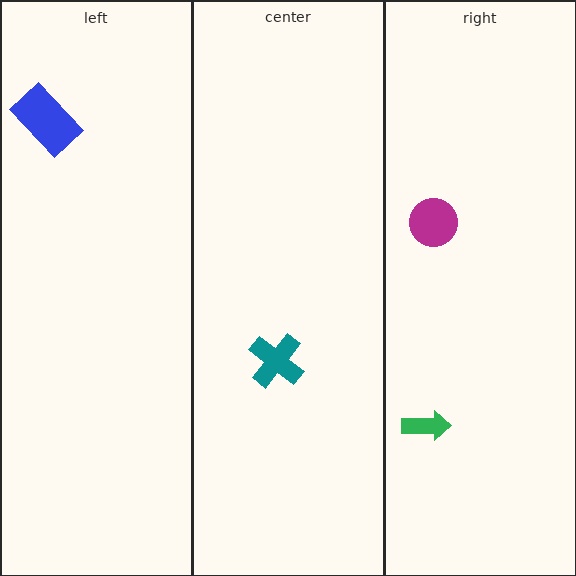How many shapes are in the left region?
1.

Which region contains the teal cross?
The center region.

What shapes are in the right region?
The green arrow, the magenta circle.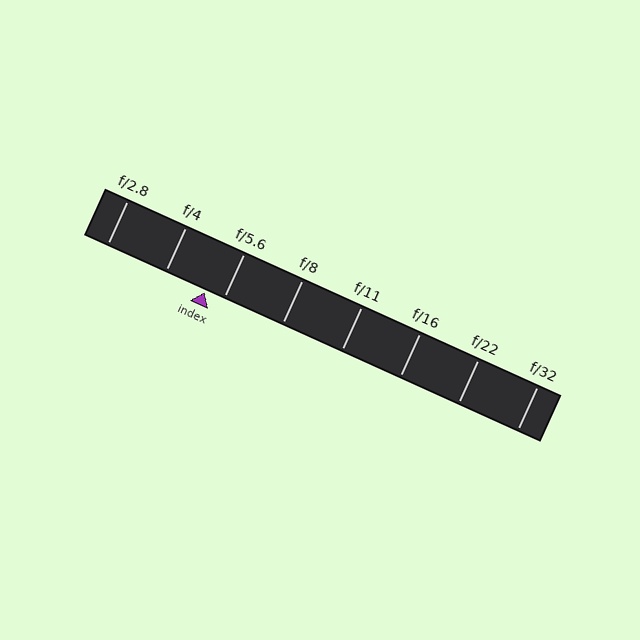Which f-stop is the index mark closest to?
The index mark is closest to f/5.6.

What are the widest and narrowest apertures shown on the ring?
The widest aperture shown is f/2.8 and the narrowest is f/32.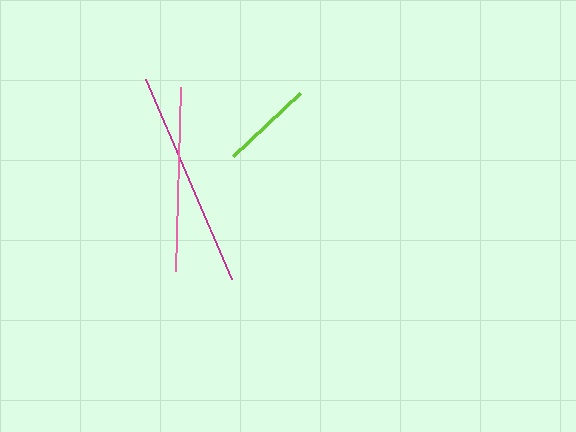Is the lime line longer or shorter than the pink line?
The pink line is longer than the lime line.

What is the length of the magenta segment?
The magenta segment is approximately 217 pixels long.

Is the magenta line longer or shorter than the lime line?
The magenta line is longer than the lime line.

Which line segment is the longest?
The magenta line is the longest at approximately 217 pixels.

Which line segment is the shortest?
The lime line is the shortest at approximately 92 pixels.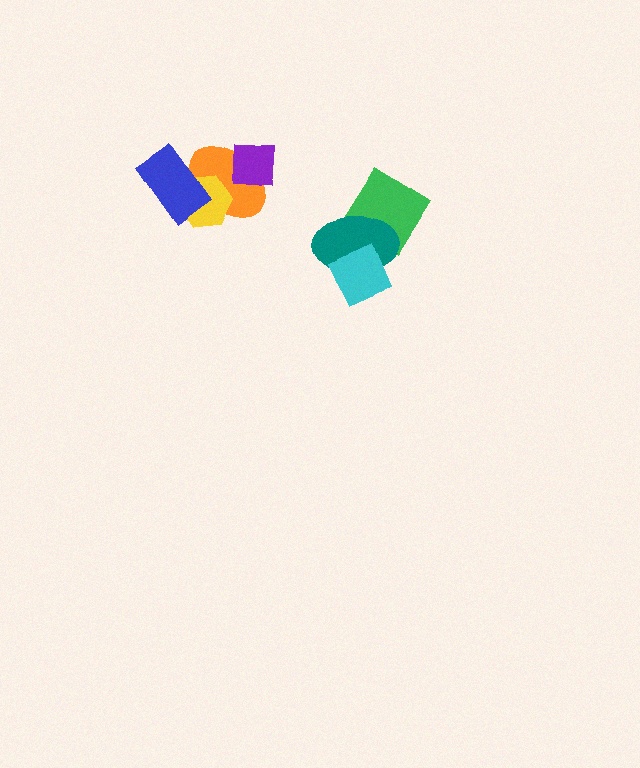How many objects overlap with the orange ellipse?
3 objects overlap with the orange ellipse.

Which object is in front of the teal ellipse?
The cyan diamond is in front of the teal ellipse.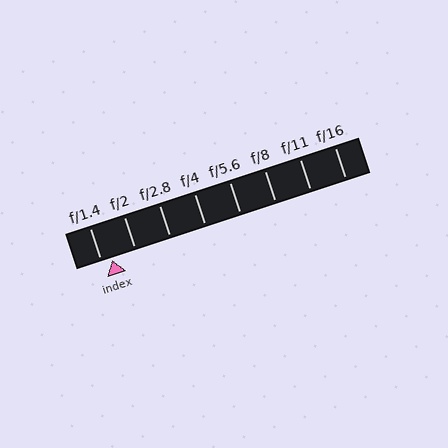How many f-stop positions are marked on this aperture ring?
There are 8 f-stop positions marked.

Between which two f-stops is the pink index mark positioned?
The index mark is between f/1.4 and f/2.